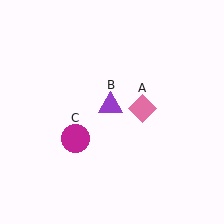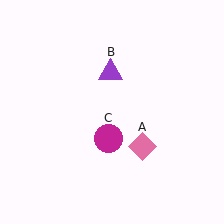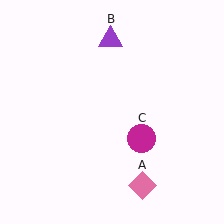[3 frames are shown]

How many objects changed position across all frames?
3 objects changed position: pink diamond (object A), purple triangle (object B), magenta circle (object C).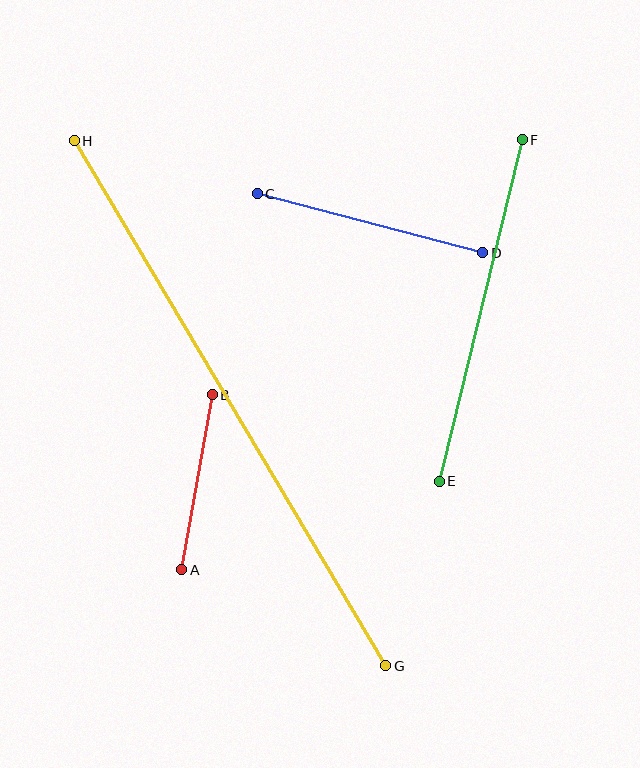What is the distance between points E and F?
The distance is approximately 351 pixels.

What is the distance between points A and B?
The distance is approximately 178 pixels.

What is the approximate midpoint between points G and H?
The midpoint is at approximately (230, 403) pixels.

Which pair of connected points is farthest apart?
Points G and H are farthest apart.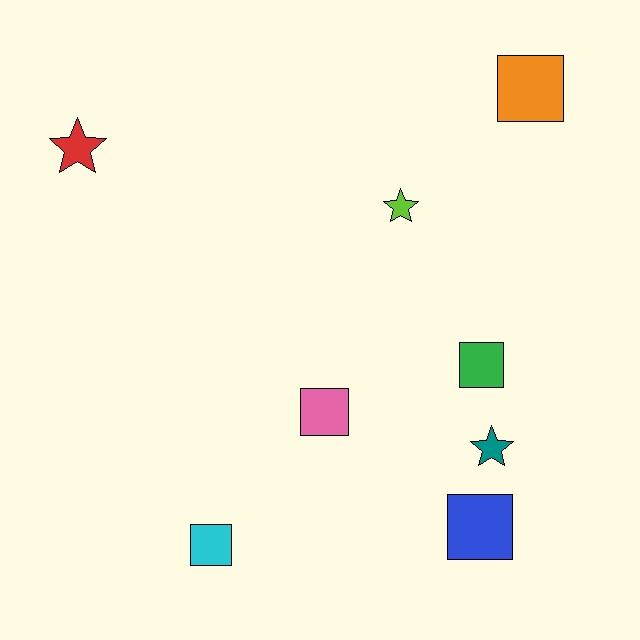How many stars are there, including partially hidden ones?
There are 3 stars.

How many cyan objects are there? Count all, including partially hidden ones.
There is 1 cyan object.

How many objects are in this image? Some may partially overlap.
There are 8 objects.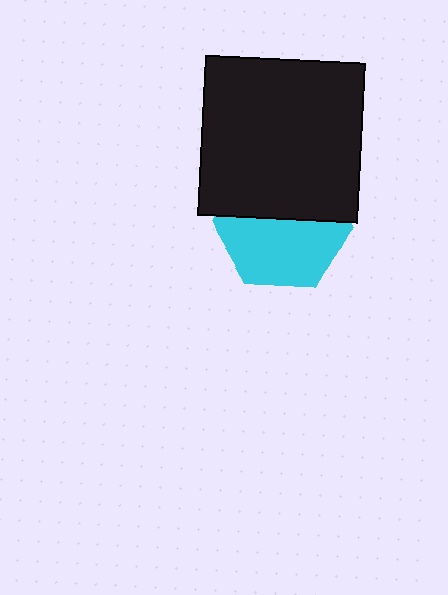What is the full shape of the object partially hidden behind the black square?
The partially hidden object is a cyan hexagon.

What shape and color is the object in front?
The object in front is a black square.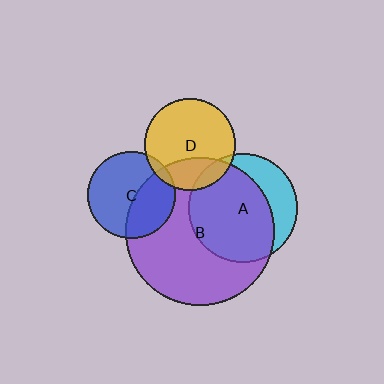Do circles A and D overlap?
Yes.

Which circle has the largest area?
Circle B (purple).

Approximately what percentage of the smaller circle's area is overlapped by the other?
Approximately 10%.